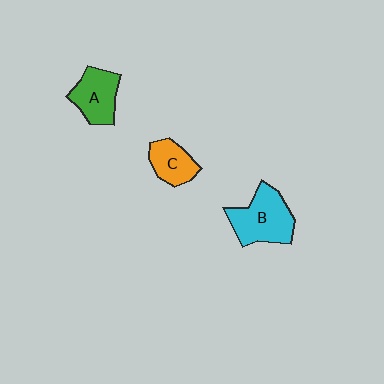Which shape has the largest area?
Shape B (cyan).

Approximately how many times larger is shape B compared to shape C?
Approximately 1.7 times.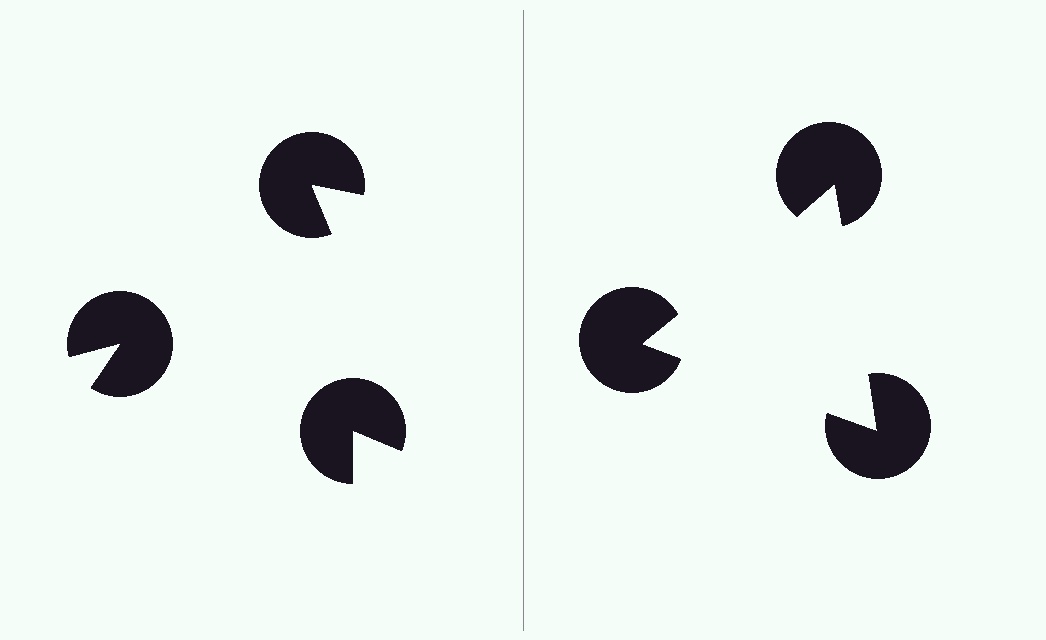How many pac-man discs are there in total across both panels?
6 — 3 on each side.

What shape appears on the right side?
An illusory triangle.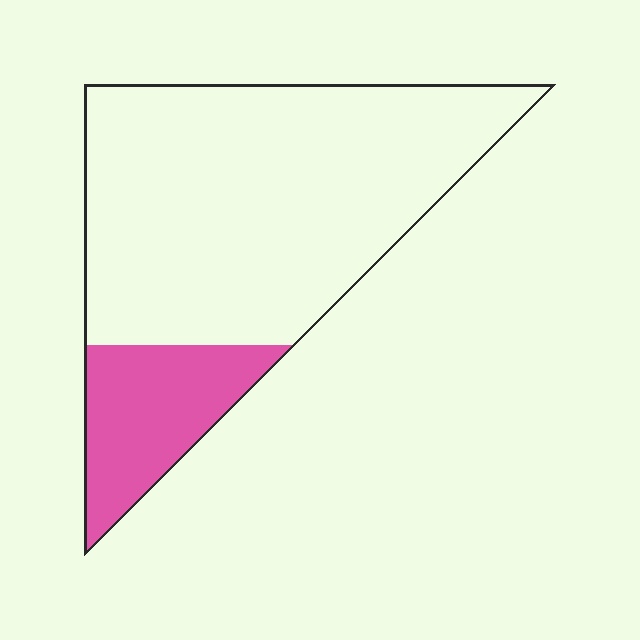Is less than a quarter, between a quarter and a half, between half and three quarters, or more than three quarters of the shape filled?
Less than a quarter.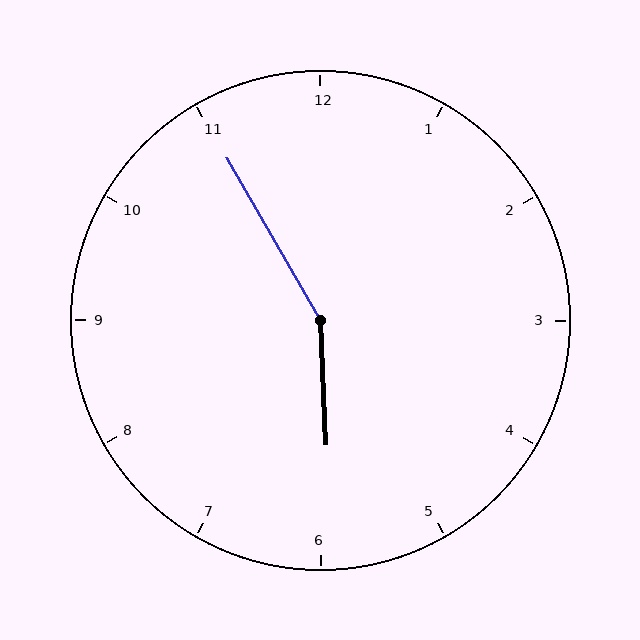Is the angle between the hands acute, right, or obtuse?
It is obtuse.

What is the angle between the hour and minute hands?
Approximately 152 degrees.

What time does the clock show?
5:55.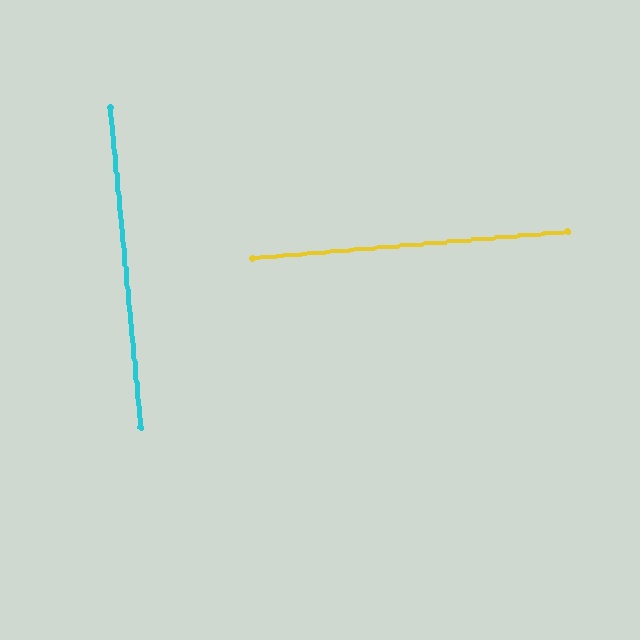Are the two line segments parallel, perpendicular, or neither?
Perpendicular — they meet at approximately 89°.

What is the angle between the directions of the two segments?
Approximately 89 degrees.